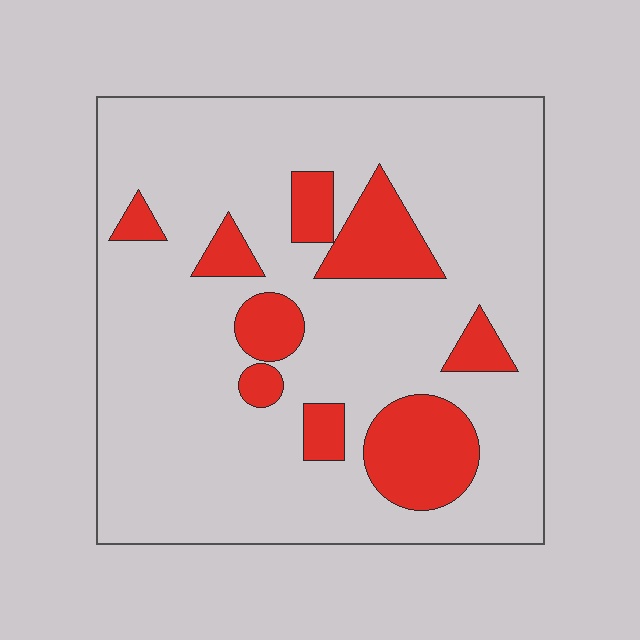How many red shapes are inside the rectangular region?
9.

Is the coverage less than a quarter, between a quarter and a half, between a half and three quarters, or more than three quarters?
Less than a quarter.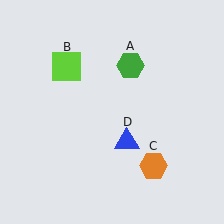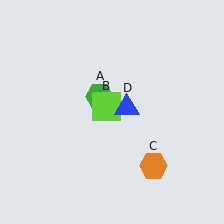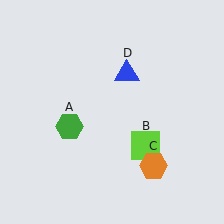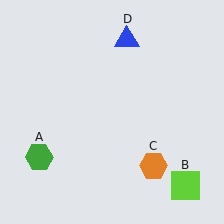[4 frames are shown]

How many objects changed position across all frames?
3 objects changed position: green hexagon (object A), lime square (object B), blue triangle (object D).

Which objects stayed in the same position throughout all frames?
Orange hexagon (object C) remained stationary.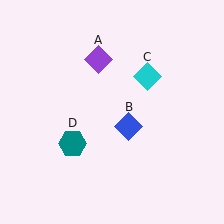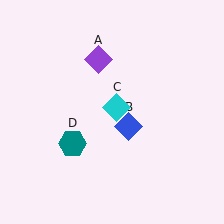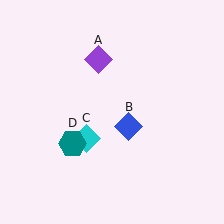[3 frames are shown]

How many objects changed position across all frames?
1 object changed position: cyan diamond (object C).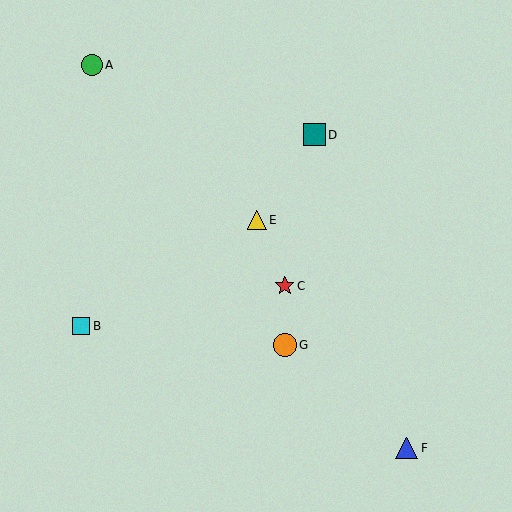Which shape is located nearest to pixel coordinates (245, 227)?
The yellow triangle (labeled E) at (257, 220) is nearest to that location.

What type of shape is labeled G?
Shape G is an orange circle.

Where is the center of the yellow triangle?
The center of the yellow triangle is at (257, 220).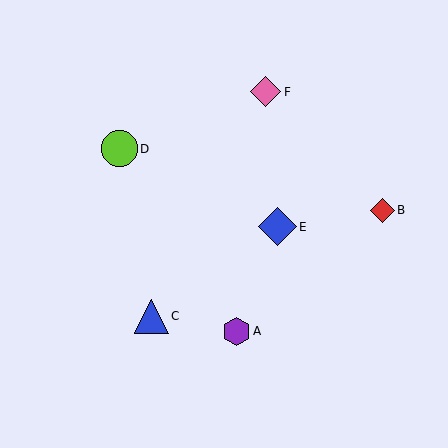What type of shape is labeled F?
Shape F is a pink diamond.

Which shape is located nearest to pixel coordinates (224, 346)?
The purple hexagon (labeled A) at (237, 331) is nearest to that location.